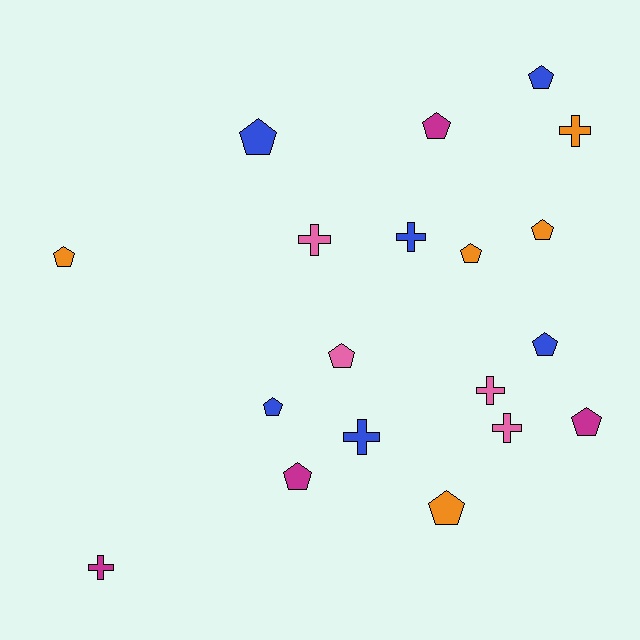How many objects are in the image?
There are 19 objects.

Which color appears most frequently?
Blue, with 6 objects.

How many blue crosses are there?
There are 2 blue crosses.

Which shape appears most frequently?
Pentagon, with 12 objects.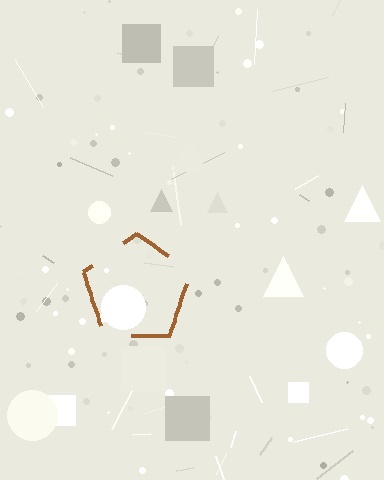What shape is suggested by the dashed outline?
The dashed outline suggests a pentagon.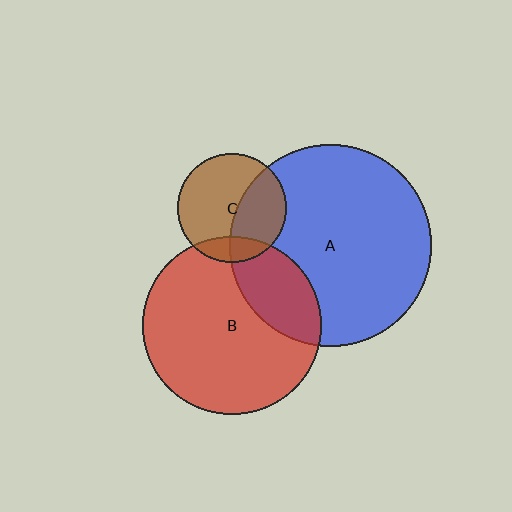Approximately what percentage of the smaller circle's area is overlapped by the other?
Approximately 25%.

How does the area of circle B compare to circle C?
Approximately 2.7 times.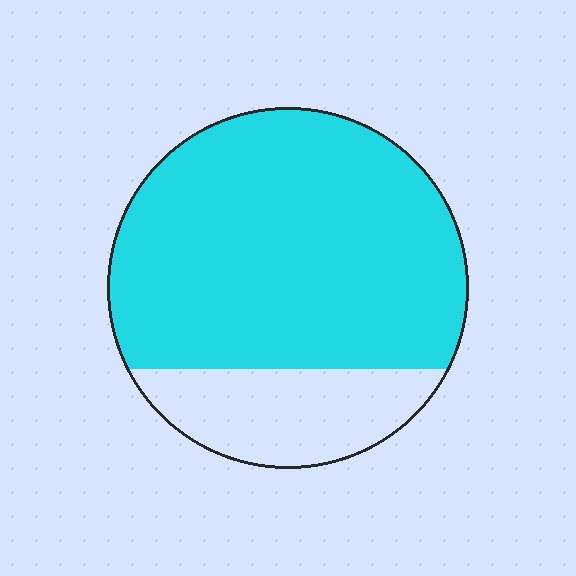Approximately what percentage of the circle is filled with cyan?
Approximately 80%.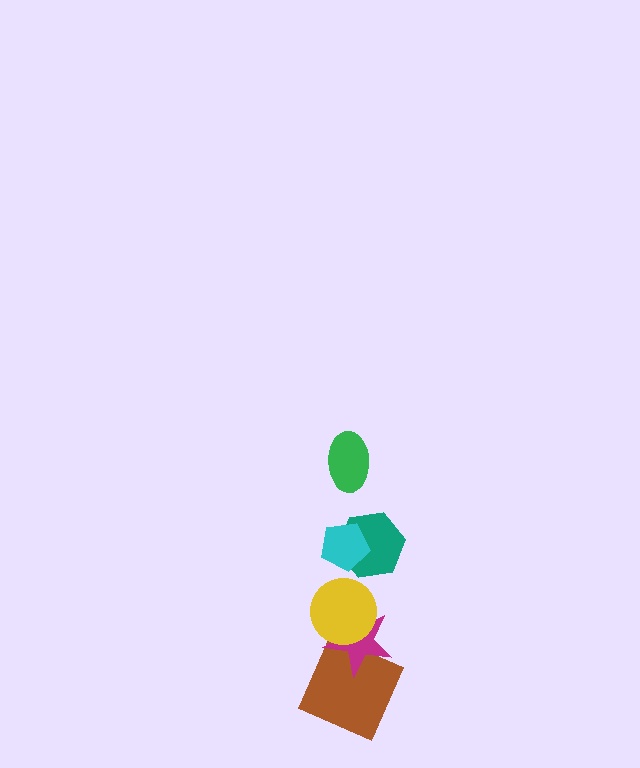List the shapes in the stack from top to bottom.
From top to bottom: the green ellipse, the cyan pentagon, the teal hexagon, the yellow circle, the magenta star, the brown square.